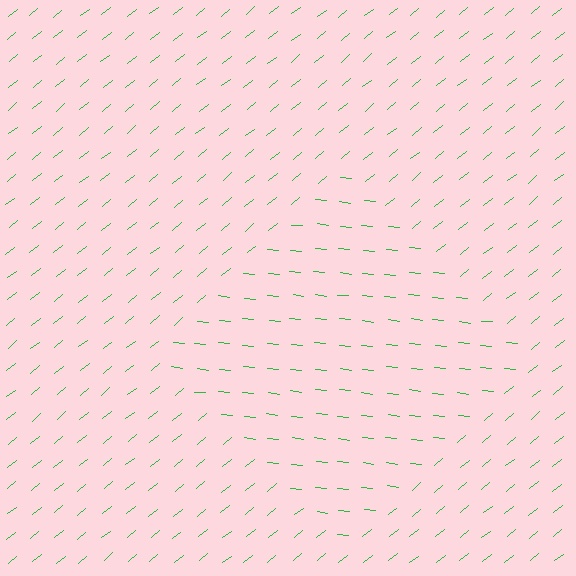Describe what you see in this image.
The image is filled with small green line segments. A diamond region in the image has lines oriented differently from the surrounding lines, creating a visible texture boundary.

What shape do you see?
I see a diamond.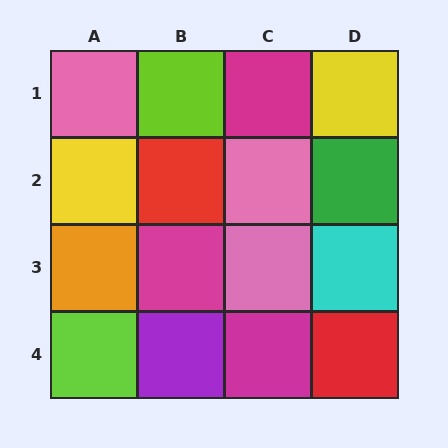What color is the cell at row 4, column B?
Purple.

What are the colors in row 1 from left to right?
Pink, lime, magenta, yellow.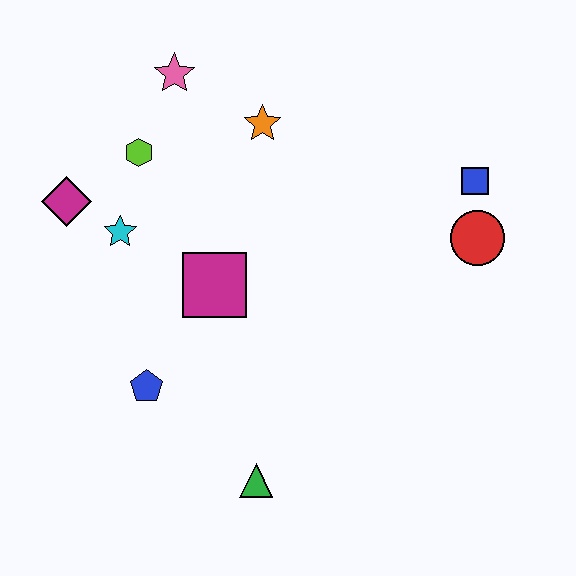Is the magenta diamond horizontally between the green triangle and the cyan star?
No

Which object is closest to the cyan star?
The magenta diamond is closest to the cyan star.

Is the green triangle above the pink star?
No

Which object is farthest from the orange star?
The green triangle is farthest from the orange star.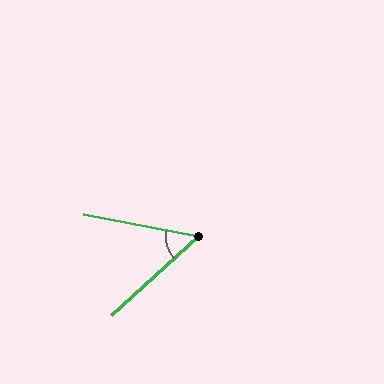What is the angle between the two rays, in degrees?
Approximately 53 degrees.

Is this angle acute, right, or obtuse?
It is acute.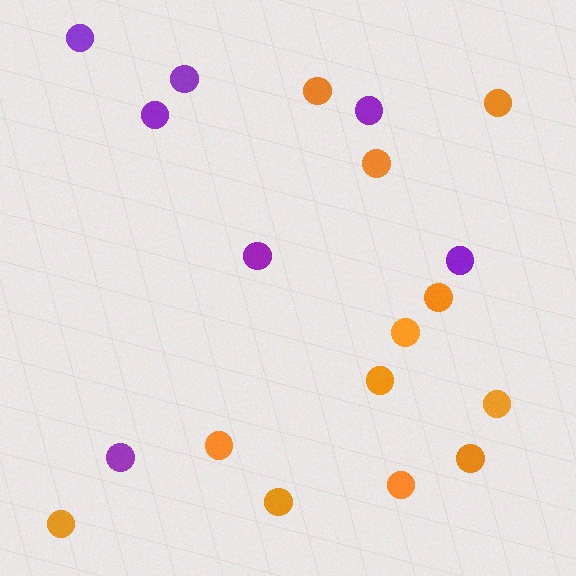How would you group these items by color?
There are 2 groups: one group of purple circles (7) and one group of orange circles (12).